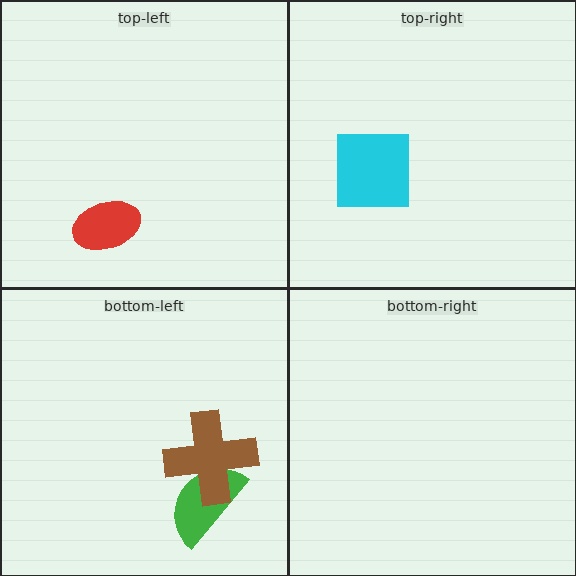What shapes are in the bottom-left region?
The green semicircle, the brown cross.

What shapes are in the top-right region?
The cyan square.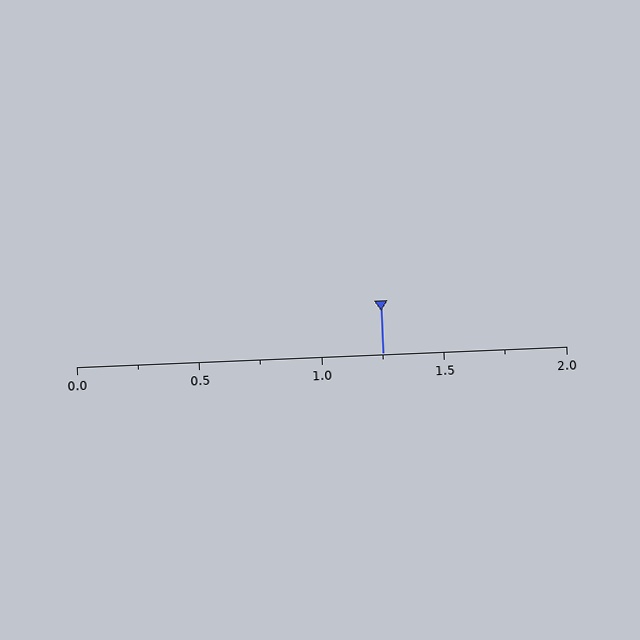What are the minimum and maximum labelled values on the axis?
The axis runs from 0.0 to 2.0.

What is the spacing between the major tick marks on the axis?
The major ticks are spaced 0.5 apart.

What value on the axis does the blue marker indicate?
The marker indicates approximately 1.25.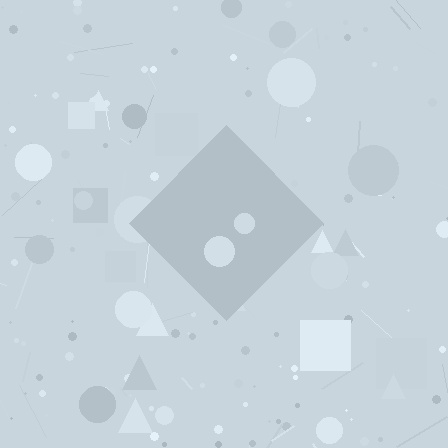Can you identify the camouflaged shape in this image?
The camouflaged shape is a diamond.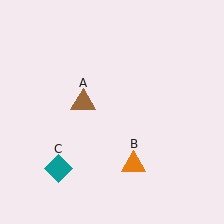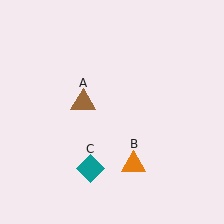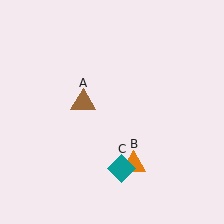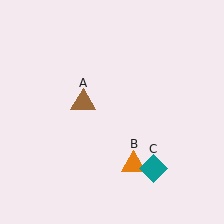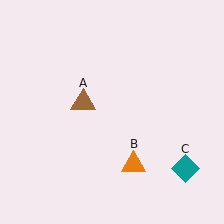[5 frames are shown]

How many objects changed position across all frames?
1 object changed position: teal diamond (object C).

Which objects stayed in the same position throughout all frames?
Brown triangle (object A) and orange triangle (object B) remained stationary.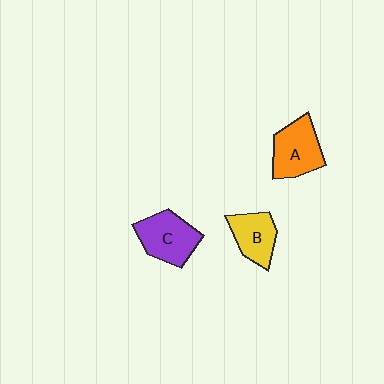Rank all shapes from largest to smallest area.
From largest to smallest: A (orange), C (purple), B (yellow).